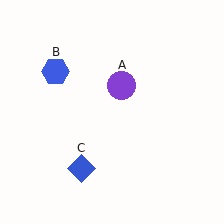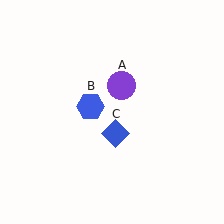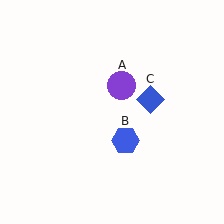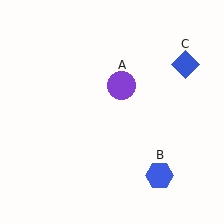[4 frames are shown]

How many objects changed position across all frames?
2 objects changed position: blue hexagon (object B), blue diamond (object C).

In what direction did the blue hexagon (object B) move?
The blue hexagon (object B) moved down and to the right.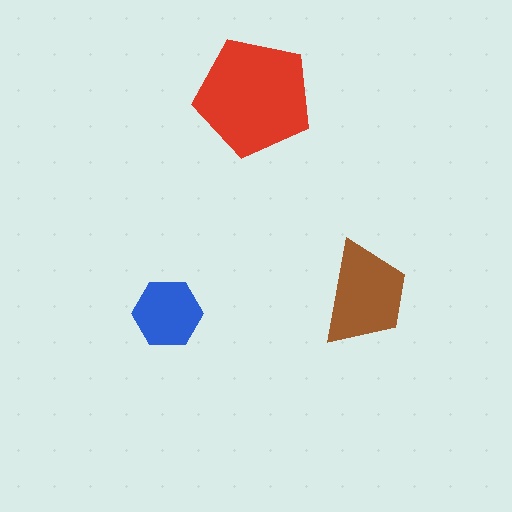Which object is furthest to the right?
The brown trapezoid is rightmost.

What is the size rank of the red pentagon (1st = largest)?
1st.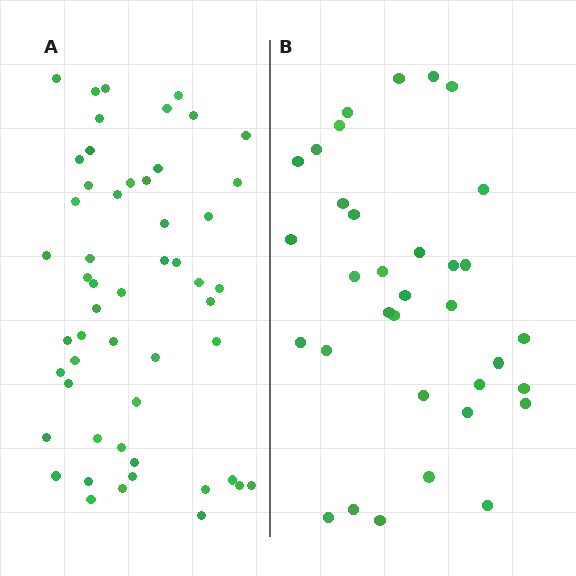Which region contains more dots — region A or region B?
Region A (the left region) has more dots.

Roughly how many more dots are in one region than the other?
Region A has approximately 20 more dots than region B.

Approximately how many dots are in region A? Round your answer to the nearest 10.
About 50 dots. (The exact count is 53, which rounds to 50.)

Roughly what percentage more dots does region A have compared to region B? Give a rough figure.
About 55% more.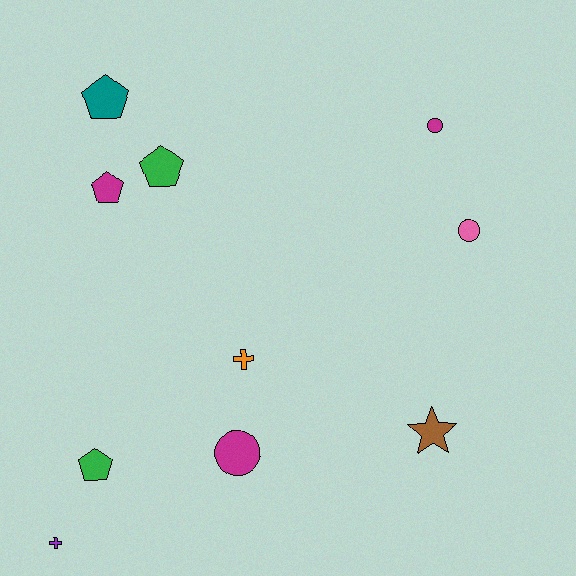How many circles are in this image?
There are 3 circles.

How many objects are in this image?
There are 10 objects.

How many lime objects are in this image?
There are no lime objects.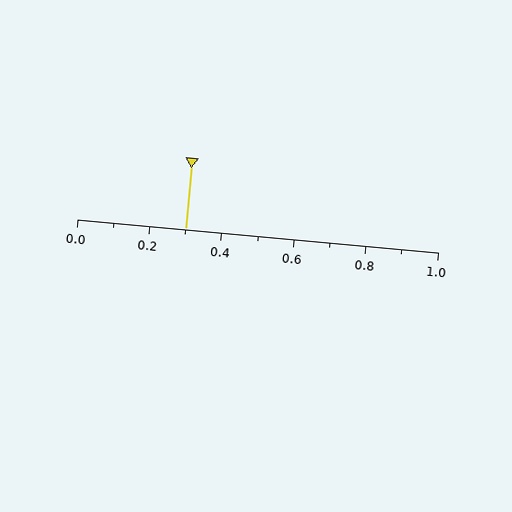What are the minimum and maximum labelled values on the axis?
The axis runs from 0.0 to 1.0.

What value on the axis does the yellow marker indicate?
The marker indicates approximately 0.3.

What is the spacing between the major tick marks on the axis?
The major ticks are spaced 0.2 apart.